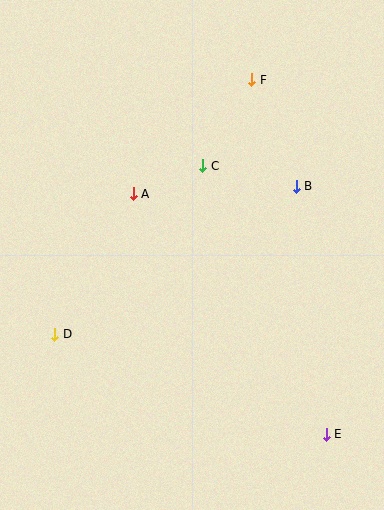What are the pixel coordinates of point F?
Point F is at (252, 80).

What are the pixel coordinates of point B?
Point B is at (296, 186).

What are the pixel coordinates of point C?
Point C is at (203, 166).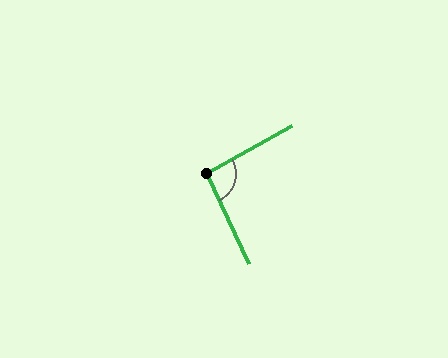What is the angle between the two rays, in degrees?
Approximately 95 degrees.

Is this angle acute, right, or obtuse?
It is approximately a right angle.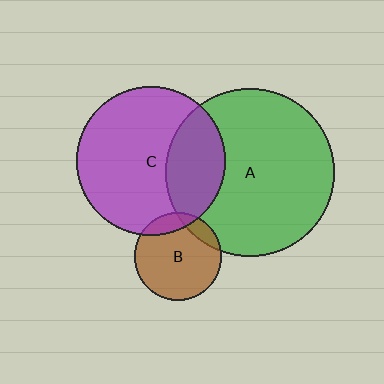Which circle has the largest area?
Circle A (green).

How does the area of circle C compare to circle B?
Approximately 2.9 times.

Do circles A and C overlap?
Yes.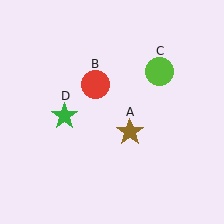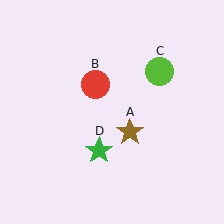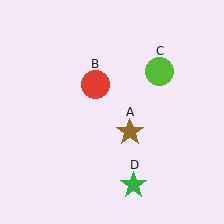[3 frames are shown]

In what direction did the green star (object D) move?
The green star (object D) moved down and to the right.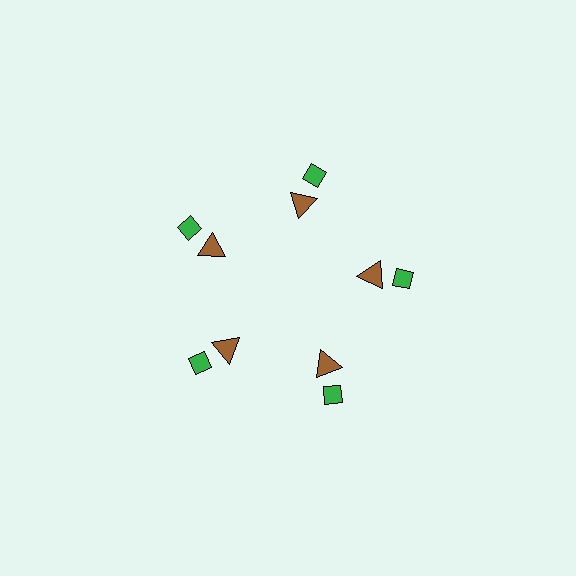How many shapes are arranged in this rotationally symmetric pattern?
There are 10 shapes, arranged in 5 groups of 2.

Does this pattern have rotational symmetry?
Yes, this pattern has 5-fold rotational symmetry. It looks the same after rotating 72 degrees around the center.